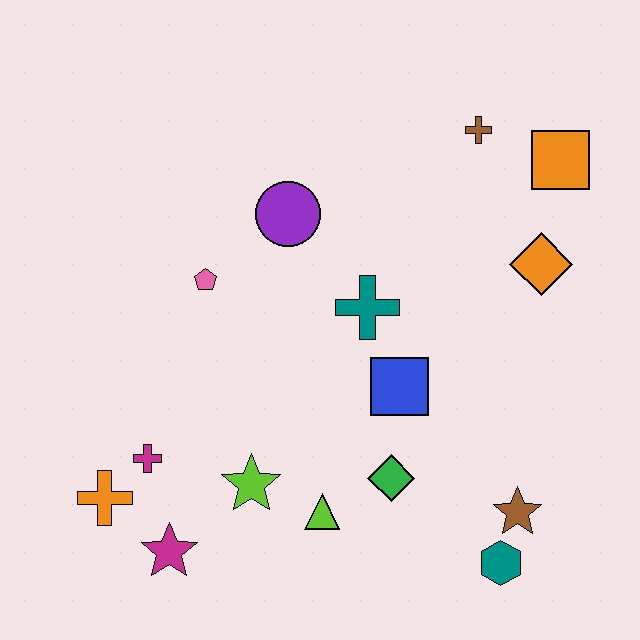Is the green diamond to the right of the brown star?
No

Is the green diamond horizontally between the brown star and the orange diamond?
No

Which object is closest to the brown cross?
The orange square is closest to the brown cross.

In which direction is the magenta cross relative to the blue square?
The magenta cross is to the left of the blue square.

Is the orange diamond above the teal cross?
Yes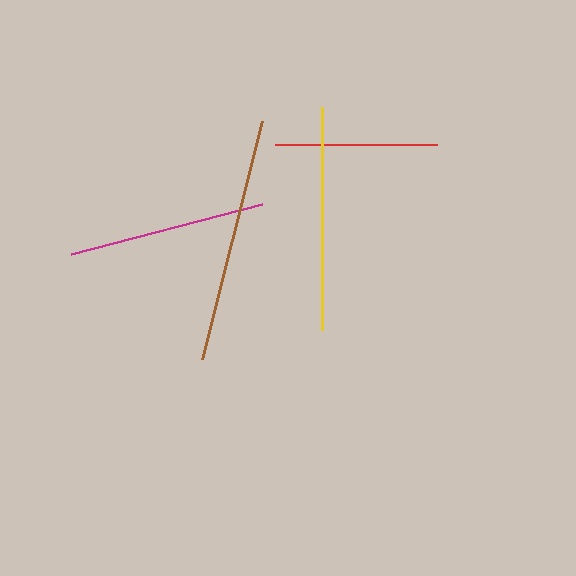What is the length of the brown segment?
The brown segment is approximately 245 pixels long.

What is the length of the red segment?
The red segment is approximately 161 pixels long.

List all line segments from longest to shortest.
From longest to shortest: brown, yellow, magenta, red.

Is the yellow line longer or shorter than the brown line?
The brown line is longer than the yellow line.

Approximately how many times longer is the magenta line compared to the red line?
The magenta line is approximately 1.2 times the length of the red line.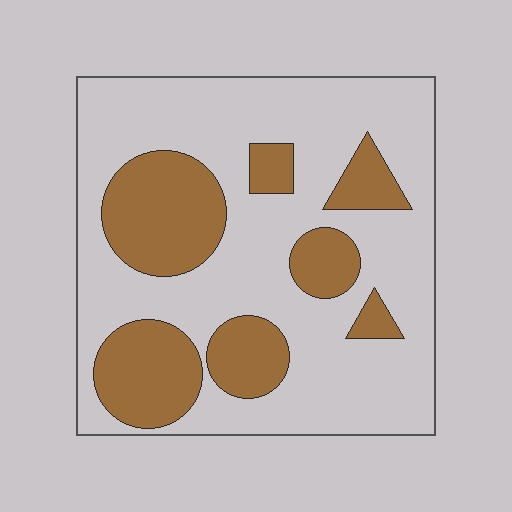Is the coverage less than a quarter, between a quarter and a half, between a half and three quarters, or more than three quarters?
Between a quarter and a half.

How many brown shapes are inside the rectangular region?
7.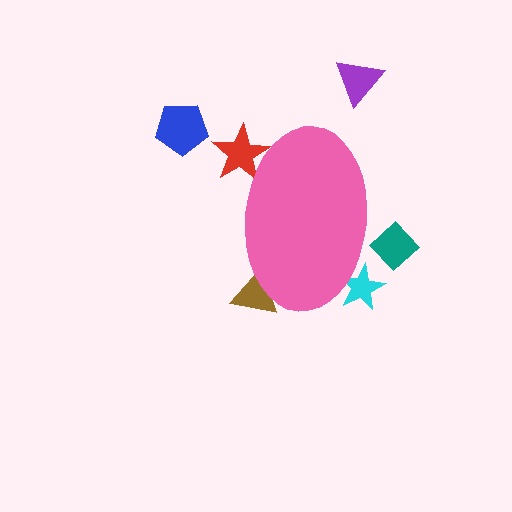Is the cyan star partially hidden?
Yes, the cyan star is partially hidden behind the pink ellipse.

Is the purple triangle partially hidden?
No, the purple triangle is fully visible.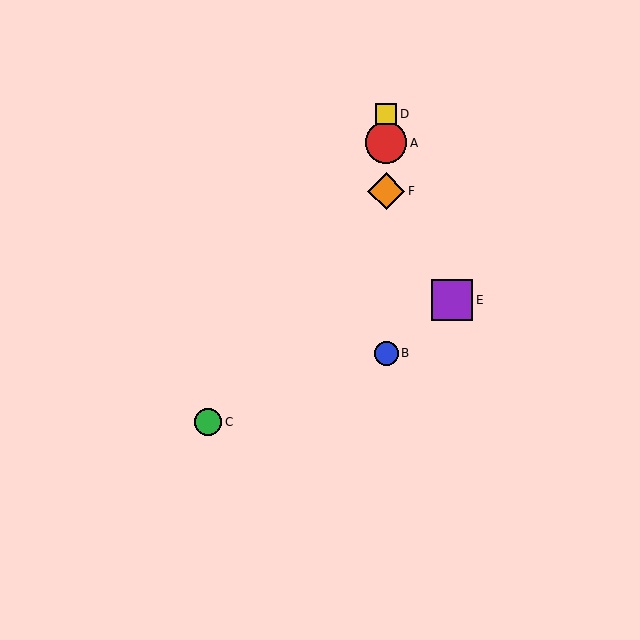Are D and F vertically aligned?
Yes, both are at x≈386.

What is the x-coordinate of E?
Object E is at x≈452.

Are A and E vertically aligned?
No, A is at x≈386 and E is at x≈452.